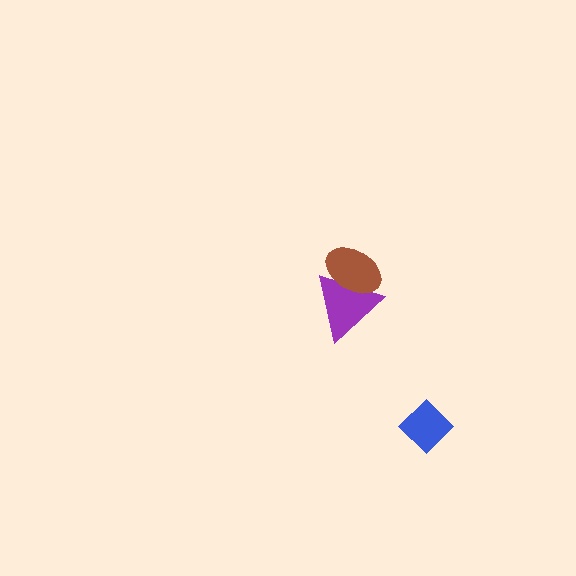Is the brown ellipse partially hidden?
No, no other shape covers it.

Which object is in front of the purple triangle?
The brown ellipse is in front of the purple triangle.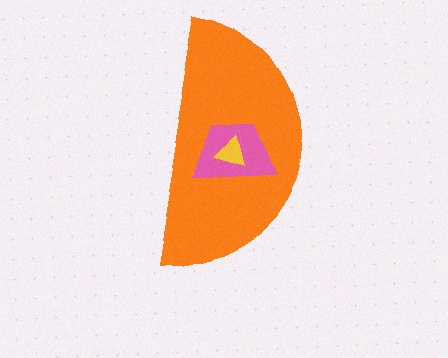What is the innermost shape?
The yellow triangle.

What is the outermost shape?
The orange semicircle.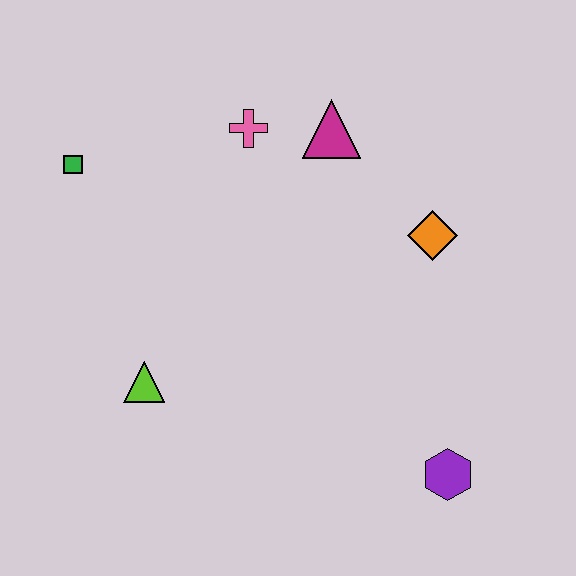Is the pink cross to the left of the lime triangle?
No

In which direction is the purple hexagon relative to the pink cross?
The purple hexagon is below the pink cross.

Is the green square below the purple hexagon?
No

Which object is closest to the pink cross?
The magenta triangle is closest to the pink cross.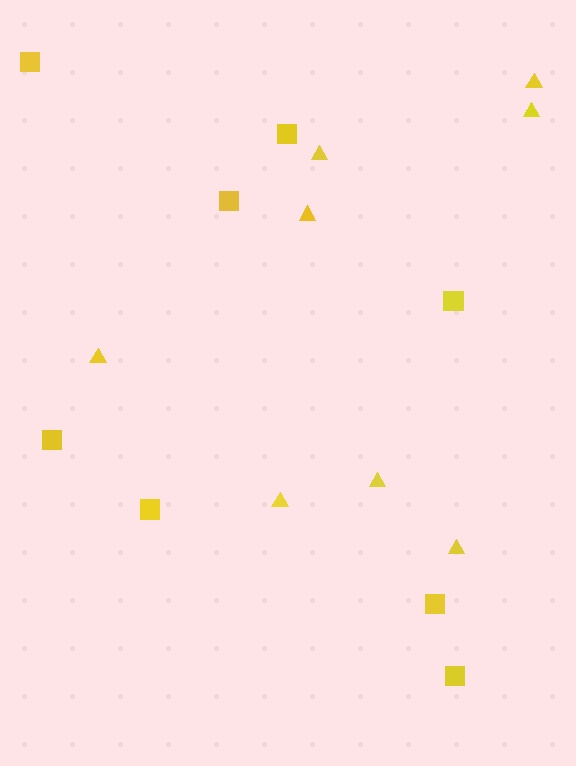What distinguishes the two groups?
There are 2 groups: one group of triangles (8) and one group of squares (8).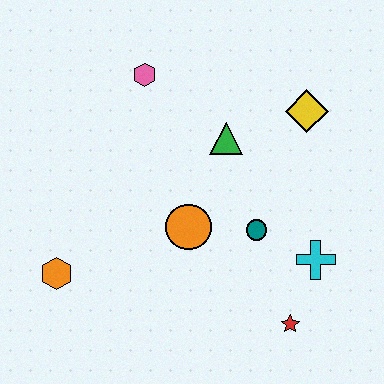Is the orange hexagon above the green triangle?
No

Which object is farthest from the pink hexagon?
The red star is farthest from the pink hexagon.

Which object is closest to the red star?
The cyan cross is closest to the red star.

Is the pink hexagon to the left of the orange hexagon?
No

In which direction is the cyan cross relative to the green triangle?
The cyan cross is below the green triangle.